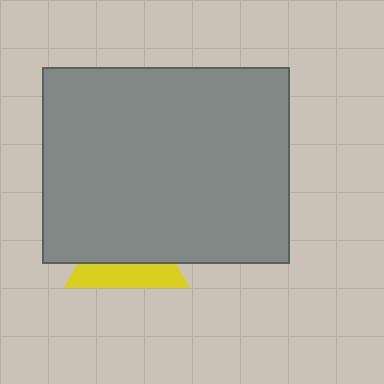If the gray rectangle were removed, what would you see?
You would see the complete yellow triangle.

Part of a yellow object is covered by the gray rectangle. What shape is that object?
It is a triangle.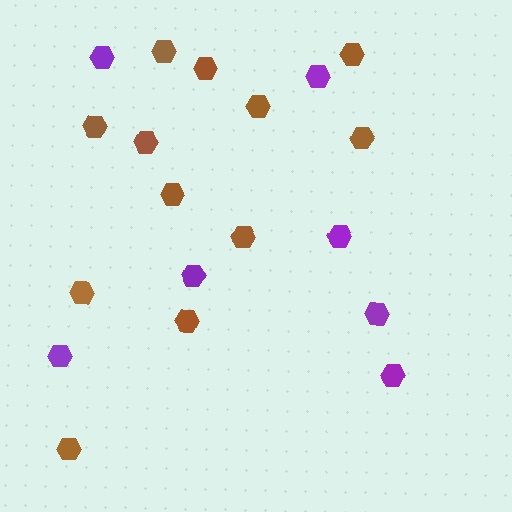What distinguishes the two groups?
There are 2 groups: one group of purple hexagons (7) and one group of brown hexagons (12).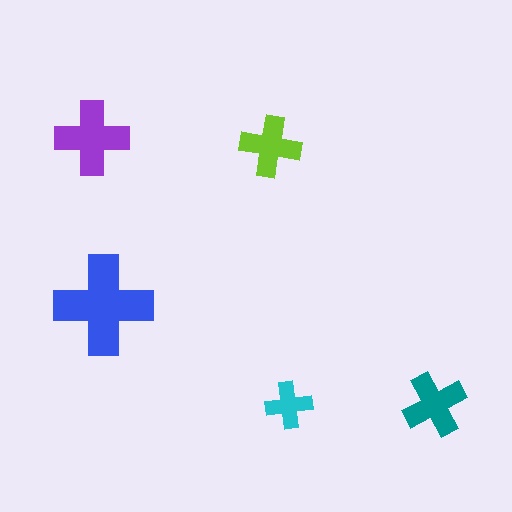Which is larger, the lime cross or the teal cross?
The teal one.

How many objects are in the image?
There are 5 objects in the image.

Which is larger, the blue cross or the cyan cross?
The blue one.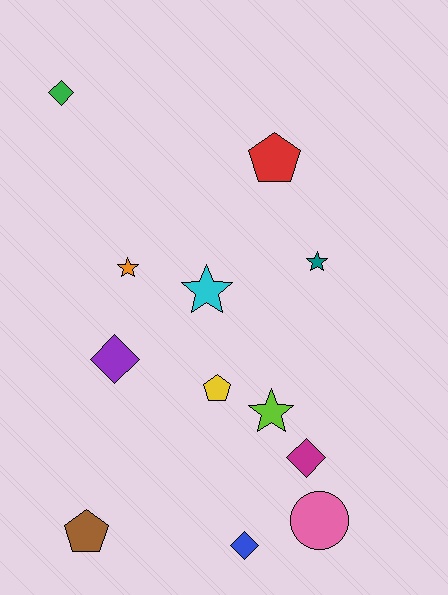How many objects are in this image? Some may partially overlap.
There are 12 objects.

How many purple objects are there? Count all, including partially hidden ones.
There is 1 purple object.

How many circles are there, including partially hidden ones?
There is 1 circle.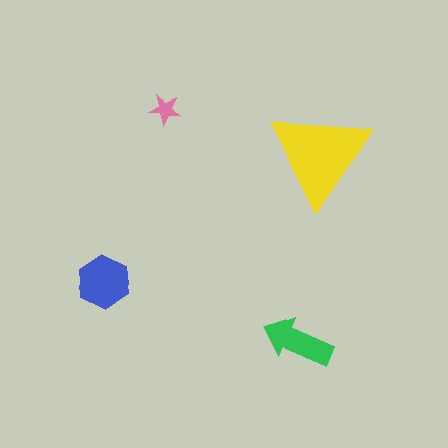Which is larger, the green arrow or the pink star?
The green arrow.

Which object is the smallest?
The pink star.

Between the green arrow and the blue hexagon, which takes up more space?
The blue hexagon.